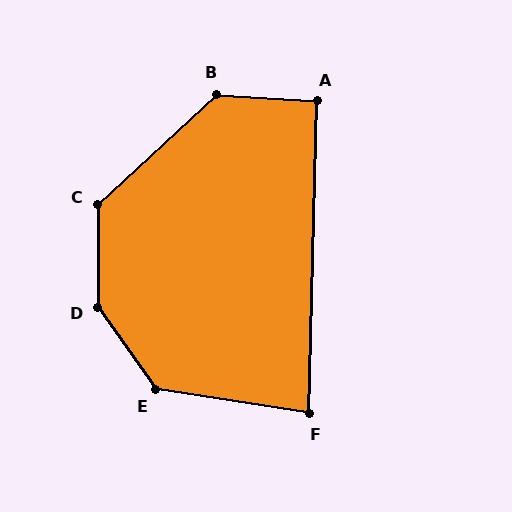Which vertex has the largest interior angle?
D, at approximately 144 degrees.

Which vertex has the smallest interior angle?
F, at approximately 82 degrees.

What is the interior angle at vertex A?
Approximately 92 degrees (approximately right).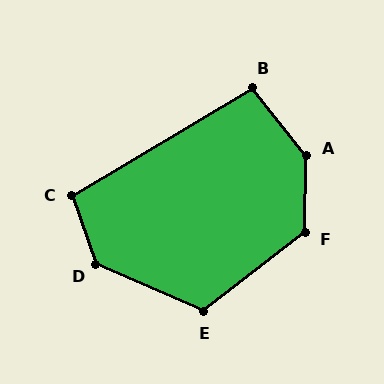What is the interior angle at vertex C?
Approximately 102 degrees (obtuse).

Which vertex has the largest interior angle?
A, at approximately 140 degrees.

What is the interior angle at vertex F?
Approximately 129 degrees (obtuse).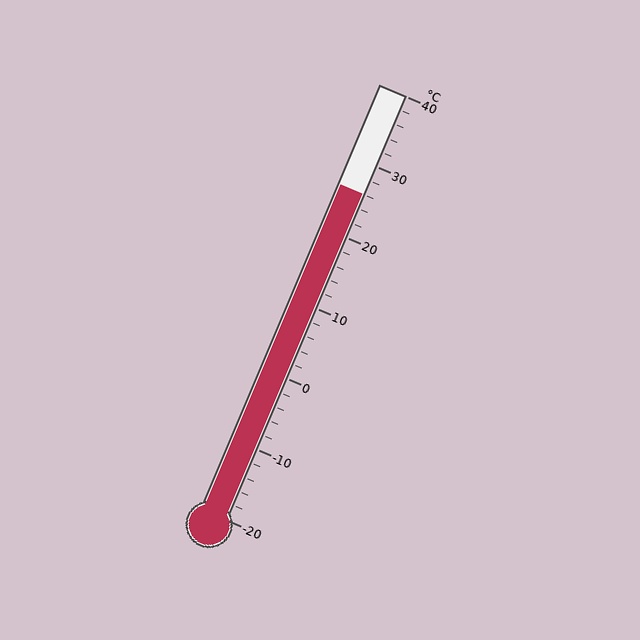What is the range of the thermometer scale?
The thermometer scale ranges from -20°C to 40°C.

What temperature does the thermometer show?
The thermometer shows approximately 26°C.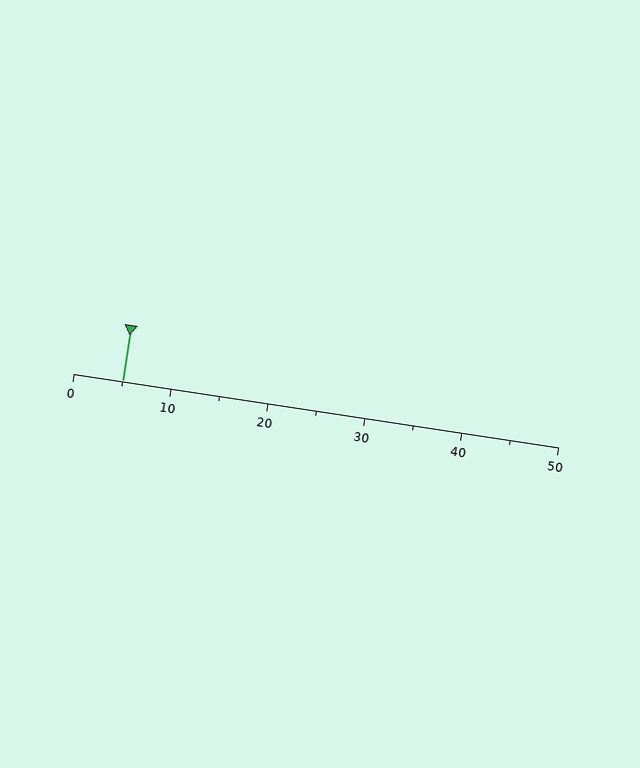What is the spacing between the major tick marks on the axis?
The major ticks are spaced 10 apart.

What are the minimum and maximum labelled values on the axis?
The axis runs from 0 to 50.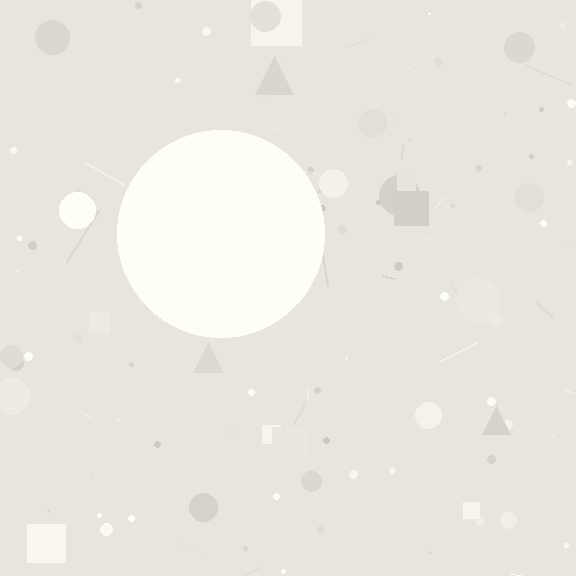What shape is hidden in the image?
A circle is hidden in the image.